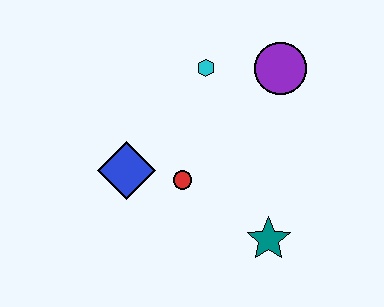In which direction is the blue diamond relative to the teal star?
The blue diamond is to the left of the teal star.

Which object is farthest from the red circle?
The purple circle is farthest from the red circle.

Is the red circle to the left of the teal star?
Yes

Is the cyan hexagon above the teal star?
Yes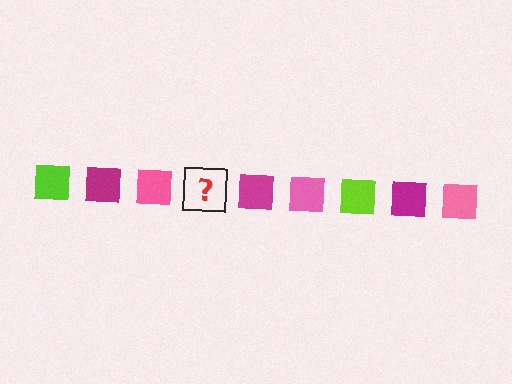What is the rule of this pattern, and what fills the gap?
The rule is that the pattern cycles through lime, magenta, pink squares. The gap should be filled with a lime square.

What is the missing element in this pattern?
The missing element is a lime square.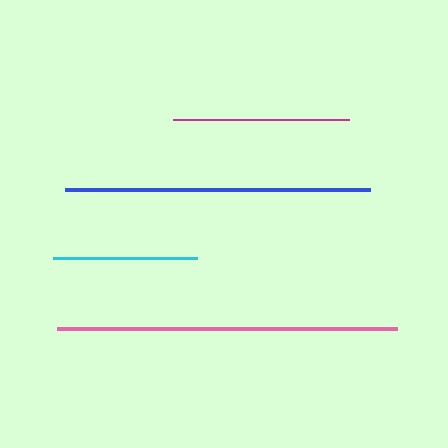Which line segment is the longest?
The pink line is the longest at approximately 340 pixels.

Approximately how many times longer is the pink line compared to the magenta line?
The pink line is approximately 1.9 times the length of the magenta line.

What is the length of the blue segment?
The blue segment is approximately 304 pixels long.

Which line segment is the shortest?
The cyan line is the shortest at approximately 144 pixels.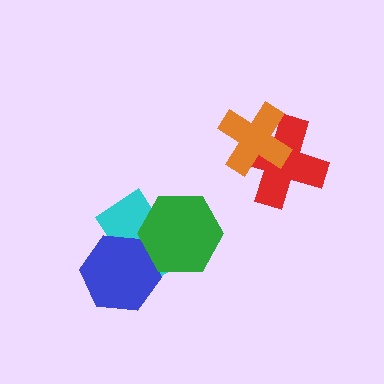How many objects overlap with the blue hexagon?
2 objects overlap with the blue hexagon.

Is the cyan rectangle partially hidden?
Yes, it is partially covered by another shape.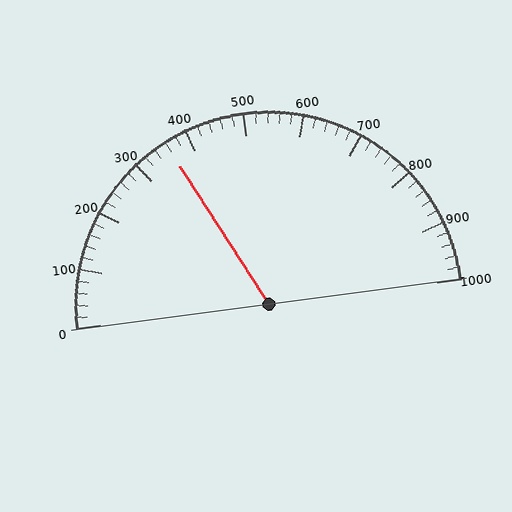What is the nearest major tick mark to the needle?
The nearest major tick mark is 400.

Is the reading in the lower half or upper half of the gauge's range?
The reading is in the lower half of the range (0 to 1000).